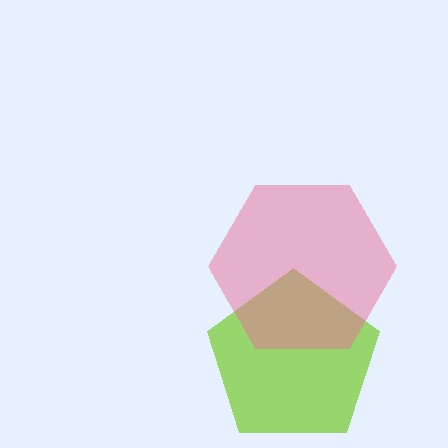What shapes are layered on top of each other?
The layered shapes are: a lime pentagon, a pink hexagon.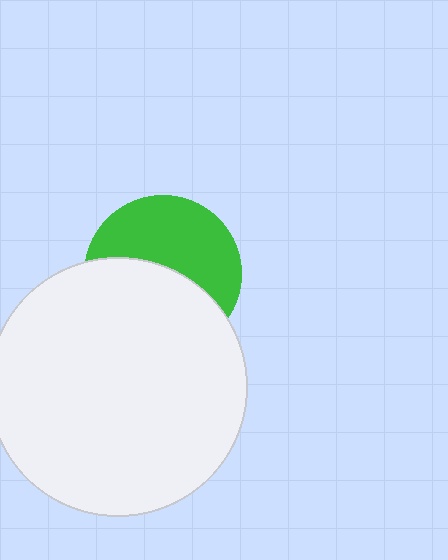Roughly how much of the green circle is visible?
About half of it is visible (roughly 50%).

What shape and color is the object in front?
The object in front is a white circle.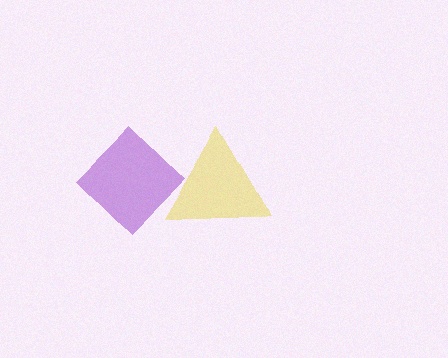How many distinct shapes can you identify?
There are 2 distinct shapes: a purple diamond, a yellow triangle.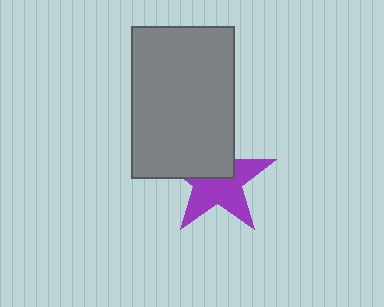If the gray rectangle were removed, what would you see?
You would see the complete purple star.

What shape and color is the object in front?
The object in front is a gray rectangle.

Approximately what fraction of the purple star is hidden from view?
Roughly 42% of the purple star is hidden behind the gray rectangle.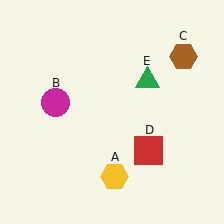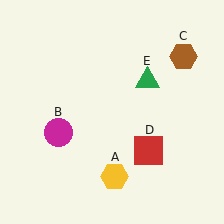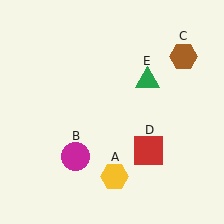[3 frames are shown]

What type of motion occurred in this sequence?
The magenta circle (object B) rotated counterclockwise around the center of the scene.